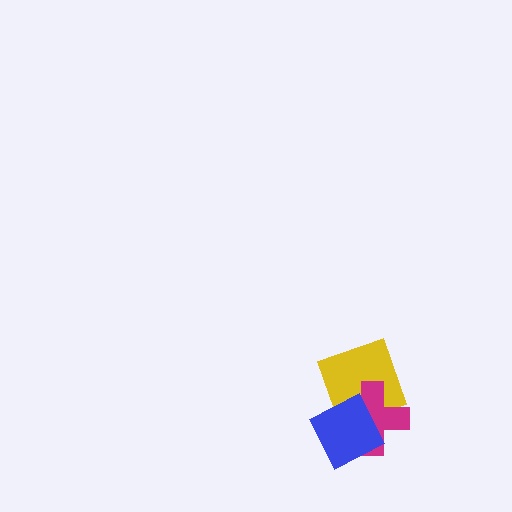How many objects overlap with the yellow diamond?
2 objects overlap with the yellow diamond.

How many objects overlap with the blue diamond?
2 objects overlap with the blue diamond.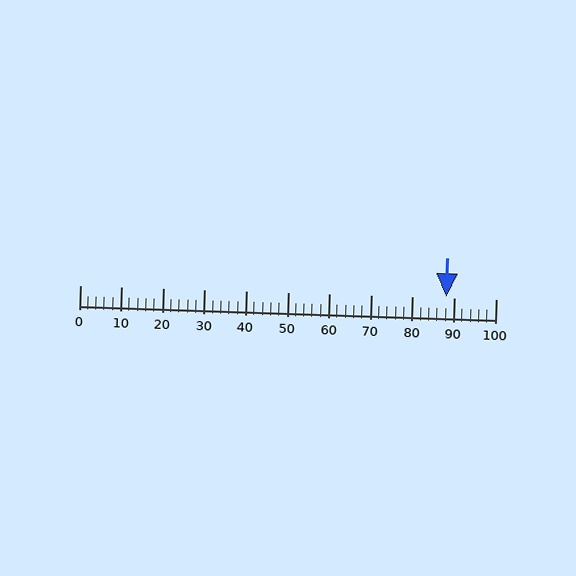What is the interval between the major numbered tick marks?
The major tick marks are spaced 10 units apart.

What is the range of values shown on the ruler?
The ruler shows values from 0 to 100.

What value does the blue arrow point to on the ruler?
The blue arrow points to approximately 88.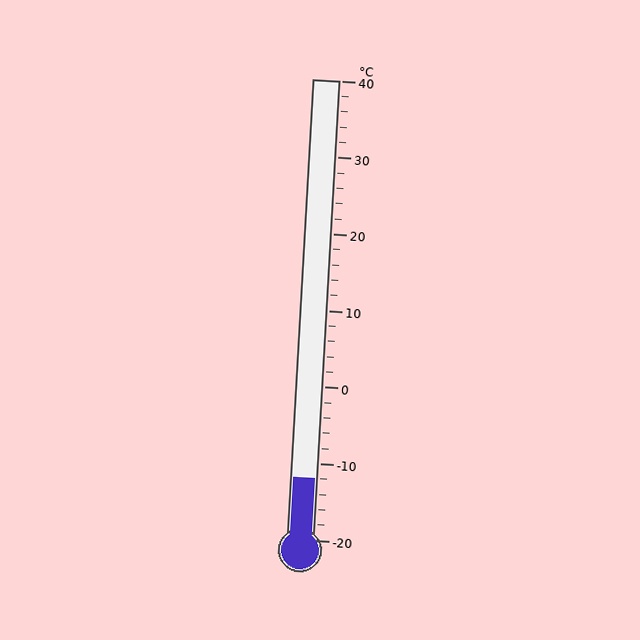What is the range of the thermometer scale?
The thermometer scale ranges from -20°C to 40°C.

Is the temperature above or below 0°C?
The temperature is below 0°C.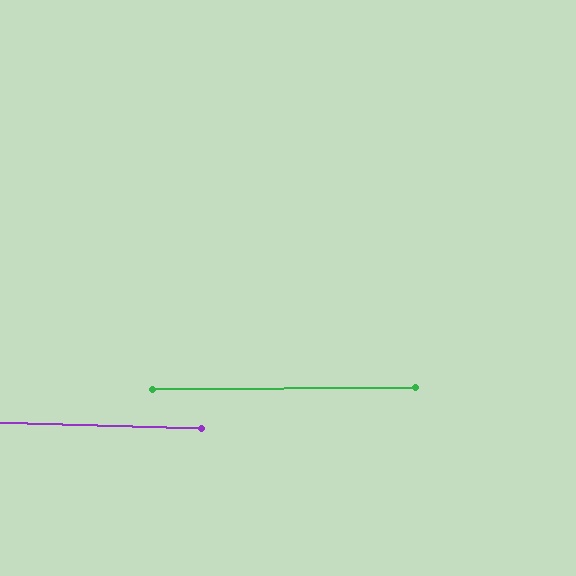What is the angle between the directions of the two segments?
Approximately 2 degrees.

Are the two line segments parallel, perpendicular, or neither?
Parallel — their directions differ by only 1.8°.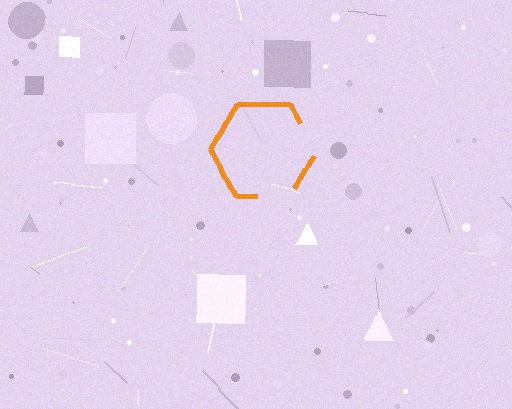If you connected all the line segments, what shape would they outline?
They would outline a hexagon.